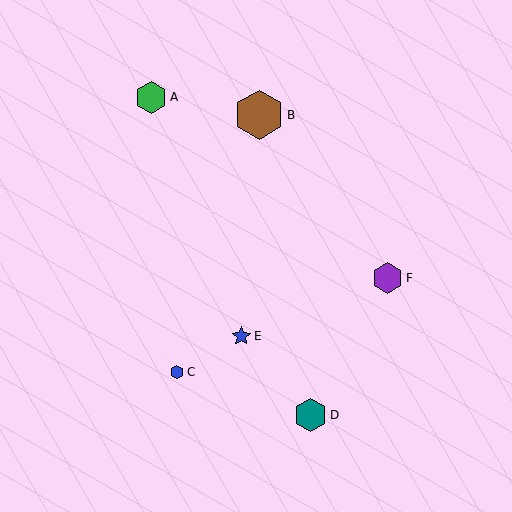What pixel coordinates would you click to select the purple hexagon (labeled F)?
Click at (388, 278) to select the purple hexagon F.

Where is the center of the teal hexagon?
The center of the teal hexagon is at (311, 415).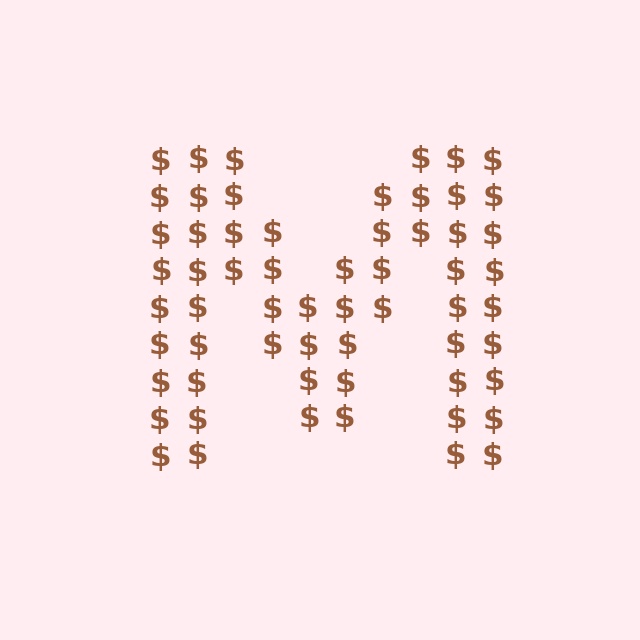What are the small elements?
The small elements are dollar signs.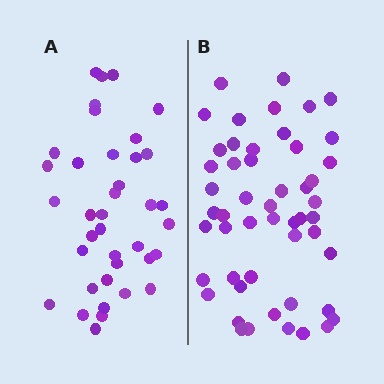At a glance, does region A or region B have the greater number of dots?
Region B (the right region) has more dots.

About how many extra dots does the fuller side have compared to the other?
Region B has approximately 15 more dots than region A.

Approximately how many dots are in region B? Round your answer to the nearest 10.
About 50 dots. (The exact count is 51, which rounds to 50.)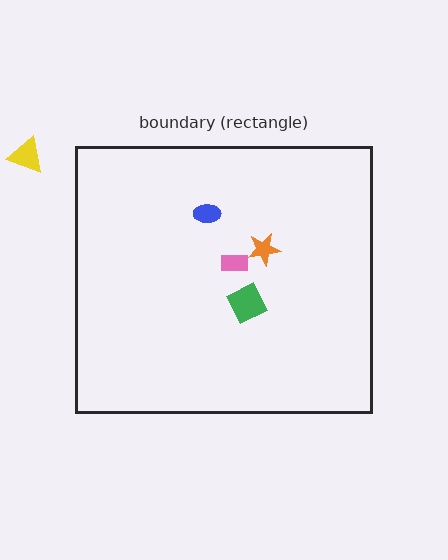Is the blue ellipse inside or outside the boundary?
Inside.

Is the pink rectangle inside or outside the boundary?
Inside.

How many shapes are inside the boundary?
4 inside, 1 outside.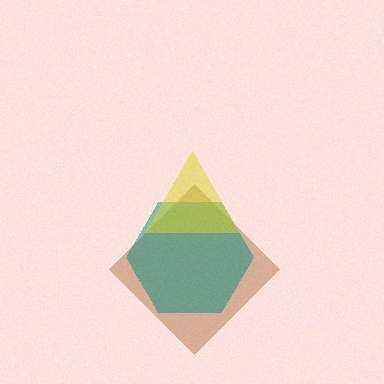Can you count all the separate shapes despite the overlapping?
Yes, there are 3 separate shapes.